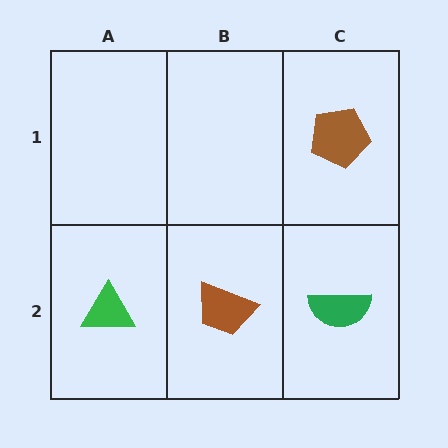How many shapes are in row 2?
3 shapes.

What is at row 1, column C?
A brown pentagon.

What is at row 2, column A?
A green triangle.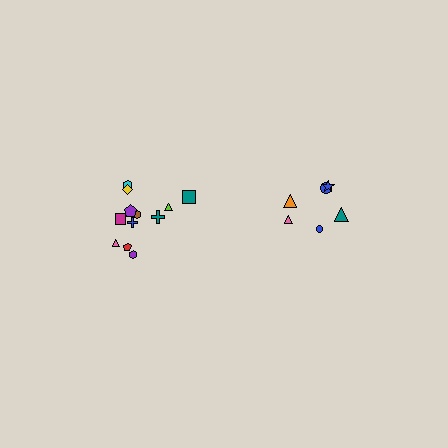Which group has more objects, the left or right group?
The left group.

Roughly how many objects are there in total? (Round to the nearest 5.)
Roughly 20 objects in total.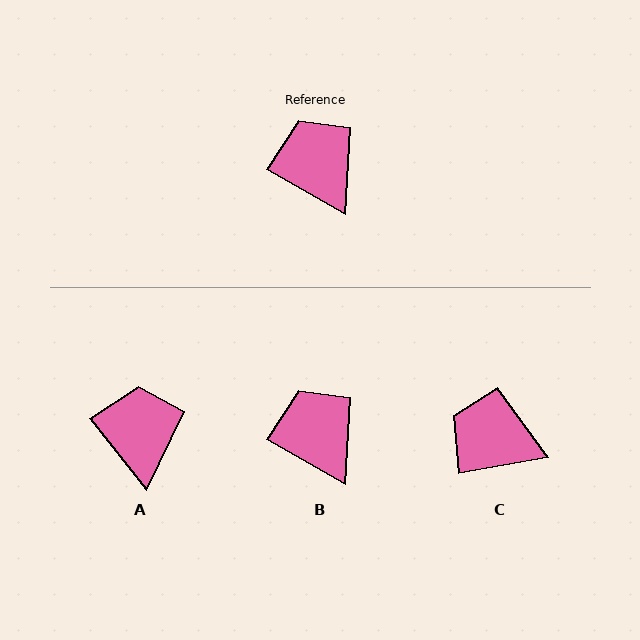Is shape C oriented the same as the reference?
No, it is off by about 39 degrees.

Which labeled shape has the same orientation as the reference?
B.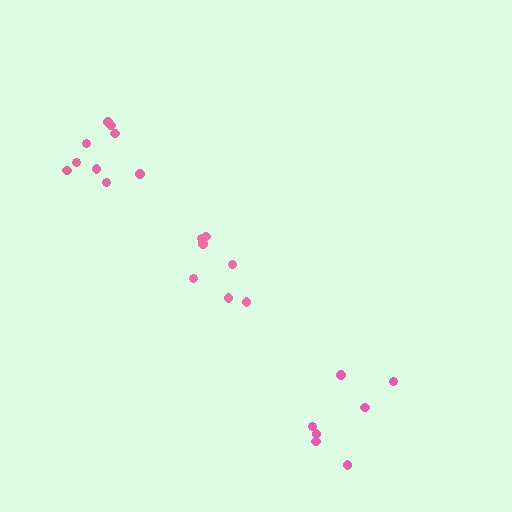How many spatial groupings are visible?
There are 3 spatial groupings.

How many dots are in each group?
Group 1: 7 dots, Group 2: 7 dots, Group 3: 9 dots (23 total).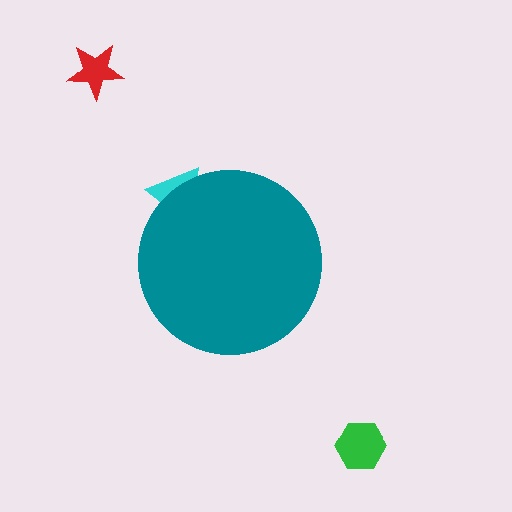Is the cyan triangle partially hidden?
Yes, the cyan triangle is partially hidden behind the teal circle.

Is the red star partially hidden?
No, the red star is fully visible.